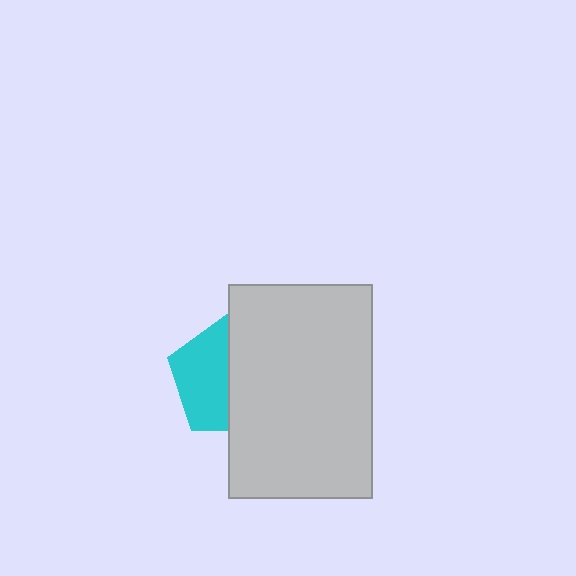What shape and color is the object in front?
The object in front is a light gray rectangle.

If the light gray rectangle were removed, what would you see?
You would see the complete cyan pentagon.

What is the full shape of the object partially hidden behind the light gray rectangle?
The partially hidden object is a cyan pentagon.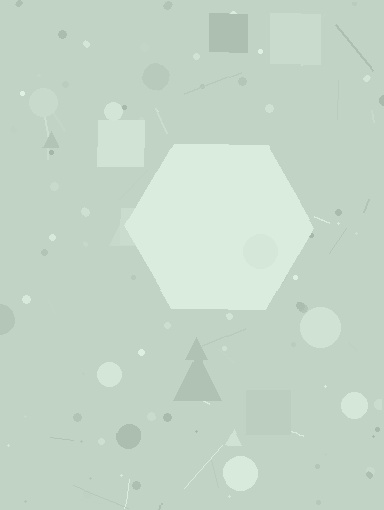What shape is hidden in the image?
A hexagon is hidden in the image.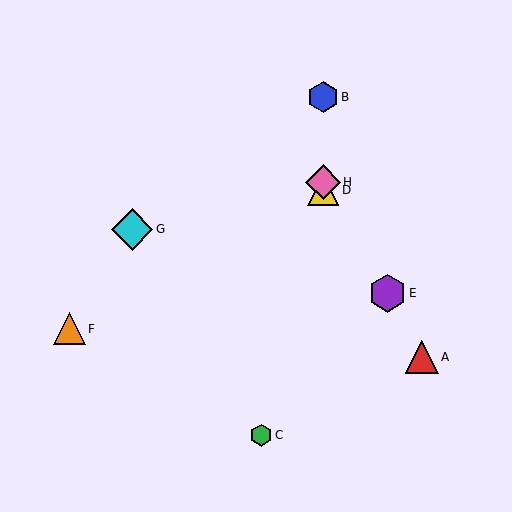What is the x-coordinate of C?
Object C is at x≈261.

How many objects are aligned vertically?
3 objects (B, D, H) are aligned vertically.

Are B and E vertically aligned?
No, B is at x≈323 and E is at x≈388.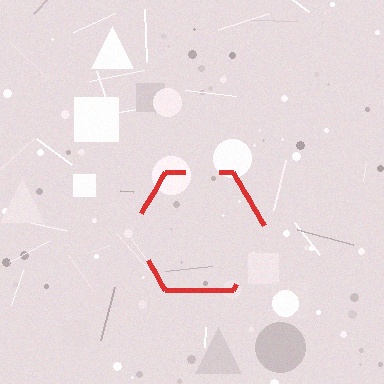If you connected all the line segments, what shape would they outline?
They would outline a hexagon.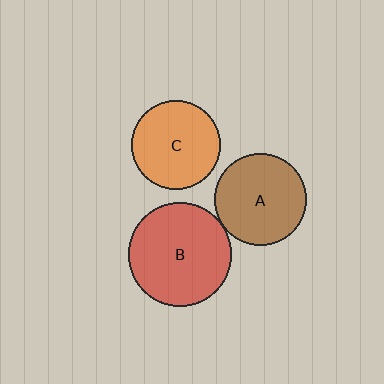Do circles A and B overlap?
Yes.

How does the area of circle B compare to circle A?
Approximately 1.3 times.